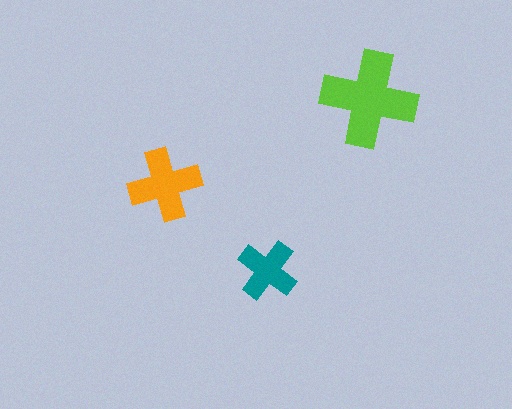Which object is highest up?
The lime cross is topmost.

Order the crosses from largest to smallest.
the lime one, the orange one, the teal one.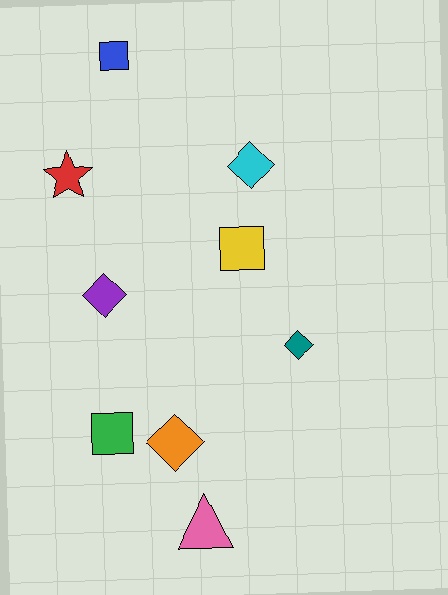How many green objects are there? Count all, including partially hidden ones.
There is 1 green object.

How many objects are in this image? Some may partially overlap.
There are 9 objects.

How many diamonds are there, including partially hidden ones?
There are 4 diamonds.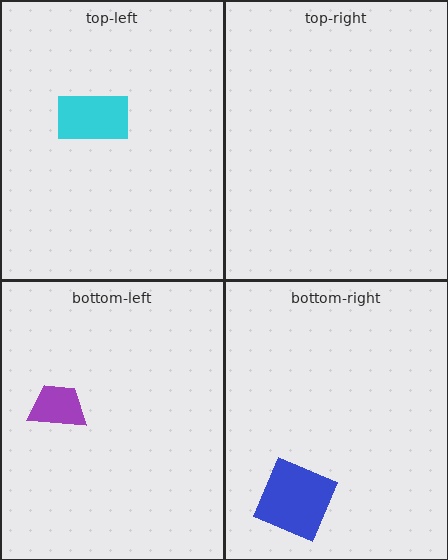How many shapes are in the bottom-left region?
1.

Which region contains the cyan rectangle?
The top-left region.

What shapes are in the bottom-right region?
The blue square.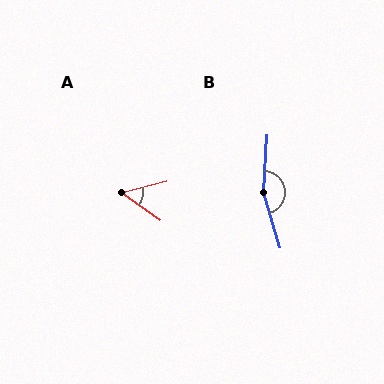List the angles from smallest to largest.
A (50°), B (160°).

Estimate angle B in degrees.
Approximately 160 degrees.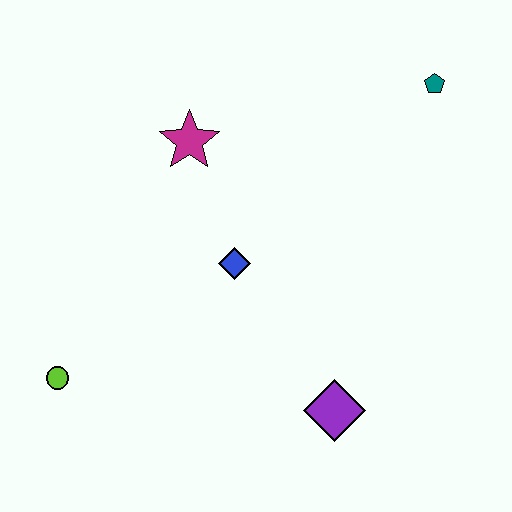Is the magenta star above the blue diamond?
Yes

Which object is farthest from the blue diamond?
The teal pentagon is farthest from the blue diamond.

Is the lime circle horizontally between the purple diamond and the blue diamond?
No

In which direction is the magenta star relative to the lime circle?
The magenta star is above the lime circle.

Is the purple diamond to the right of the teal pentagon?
No